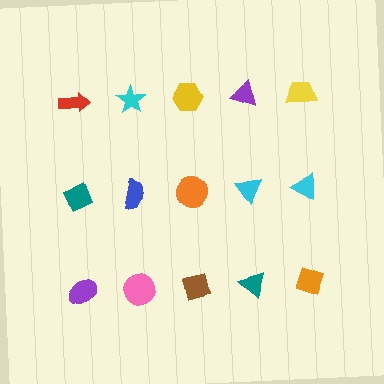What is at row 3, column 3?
A brown square.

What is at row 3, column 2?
A pink circle.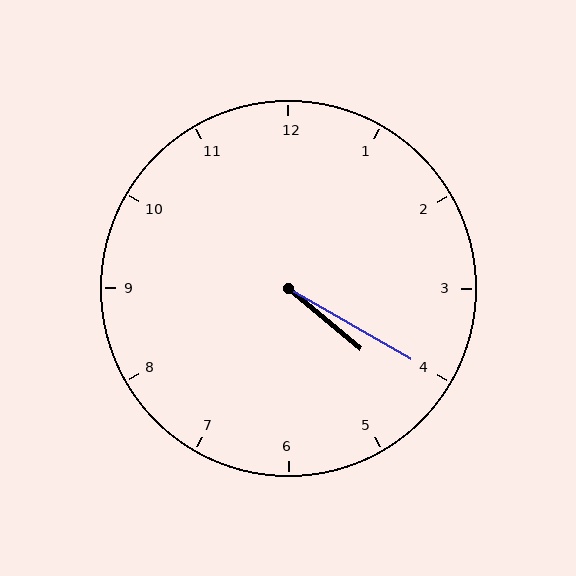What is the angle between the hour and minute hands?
Approximately 10 degrees.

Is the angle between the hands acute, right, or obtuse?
It is acute.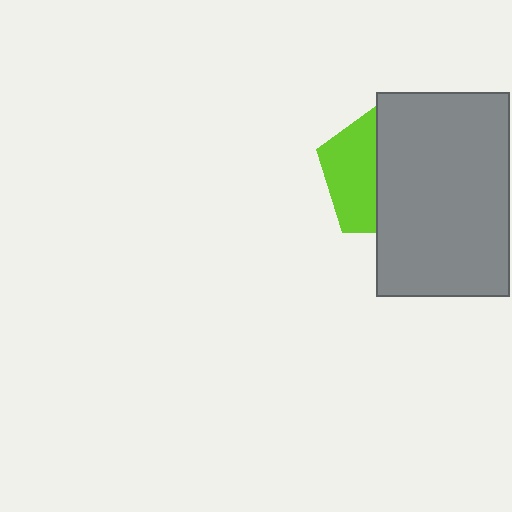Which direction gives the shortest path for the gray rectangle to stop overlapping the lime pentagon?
Moving right gives the shortest separation.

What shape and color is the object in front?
The object in front is a gray rectangle.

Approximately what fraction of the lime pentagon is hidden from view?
Roughly 61% of the lime pentagon is hidden behind the gray rectangle.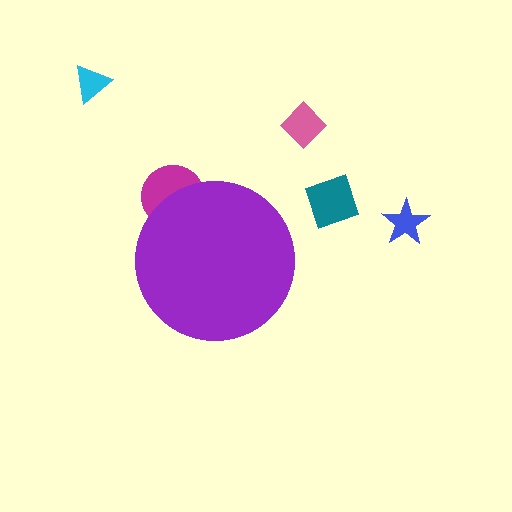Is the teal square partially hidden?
No, the teal square is fully visible.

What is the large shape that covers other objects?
A purple circle.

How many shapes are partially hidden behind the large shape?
1 shape is partially hidden.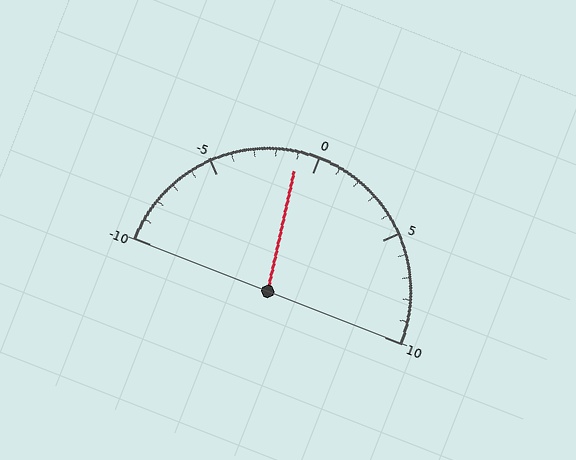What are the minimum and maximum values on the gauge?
The gauge ranges from -10 to 10.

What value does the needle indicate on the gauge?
The needle indicates approximately -1.